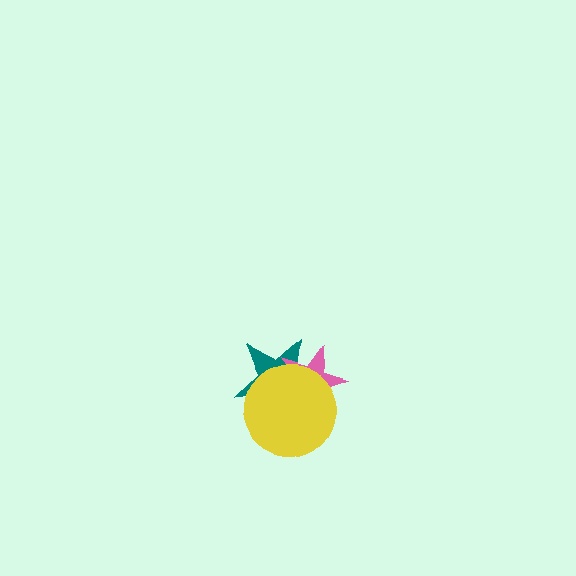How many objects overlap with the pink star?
2 objects overlap with the pink star.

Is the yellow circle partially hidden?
No, no other shape covers it.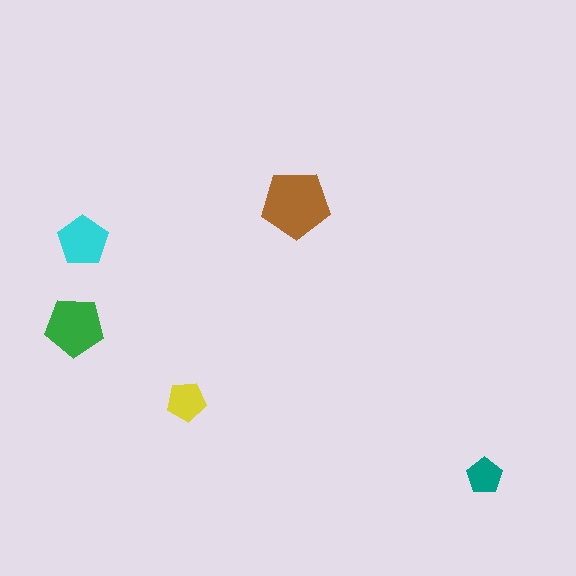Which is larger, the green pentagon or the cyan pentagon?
The green one.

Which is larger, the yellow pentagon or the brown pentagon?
The brown one.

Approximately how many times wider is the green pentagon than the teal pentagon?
About 1.5 times wider.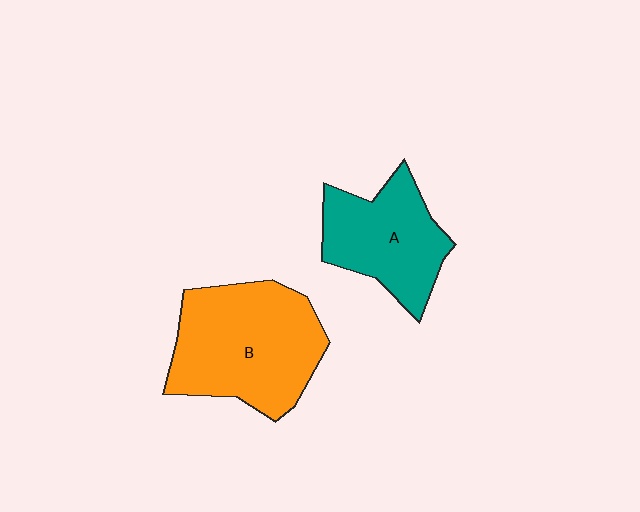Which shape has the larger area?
Shape B (orange).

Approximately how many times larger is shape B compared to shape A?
Approximately 1.4 times.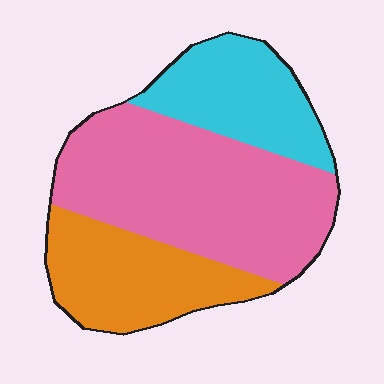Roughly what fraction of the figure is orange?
Orange takes up about one quarter (1/4) of the figure.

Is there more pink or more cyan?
Pink.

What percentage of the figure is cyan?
Cyan takes up about one quarter (1/4) of the figure.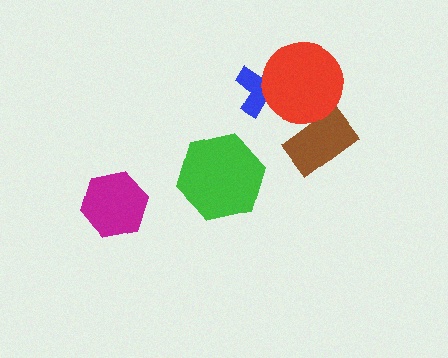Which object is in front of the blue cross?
The red circle is in front of the blue cross.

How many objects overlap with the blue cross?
1 object overlaps with the blue cross.